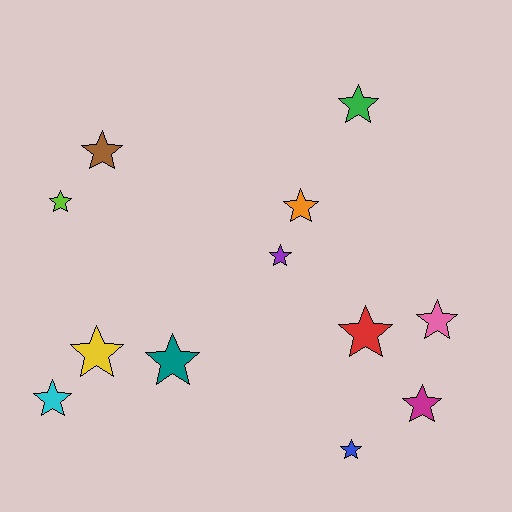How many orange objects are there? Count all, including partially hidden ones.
There is 1 orange object.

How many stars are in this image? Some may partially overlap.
There are 12 stars.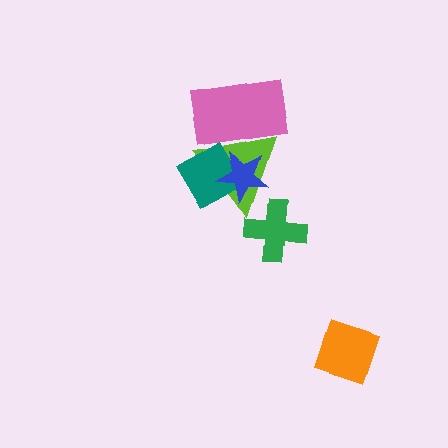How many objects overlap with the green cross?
1 object overlaps with the green cross.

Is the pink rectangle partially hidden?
Yes, it is partially covered by another shape.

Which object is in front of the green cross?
The lime triangle is in front of the green cross.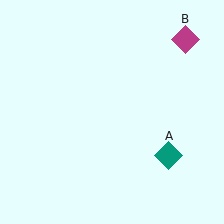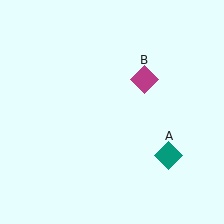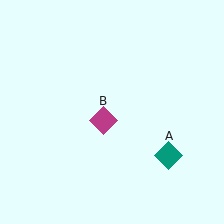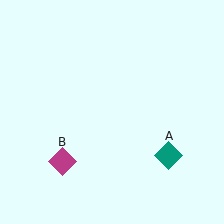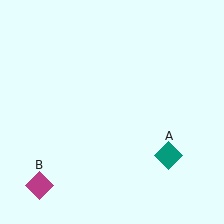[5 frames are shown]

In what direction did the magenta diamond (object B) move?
The magenta diamond (object B) moved down and to the left.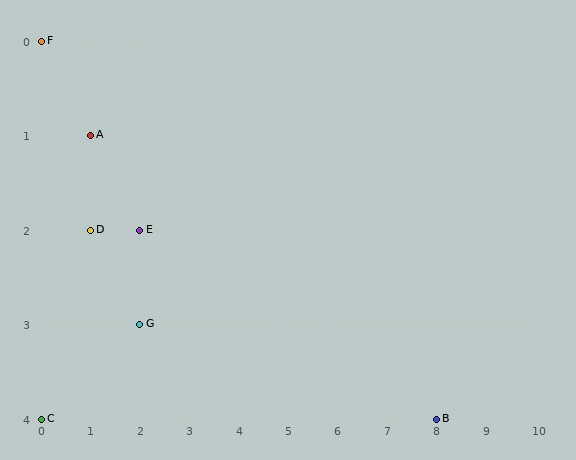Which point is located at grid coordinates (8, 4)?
Point B is at (8, 4).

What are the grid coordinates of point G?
Point G is at grid coordinates (2, 3).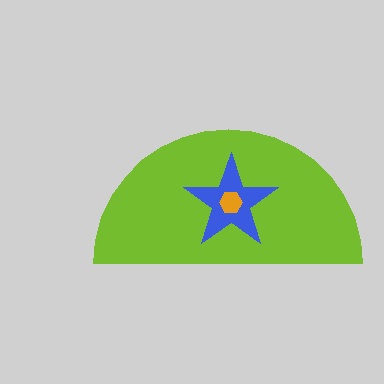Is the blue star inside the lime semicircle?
Yes.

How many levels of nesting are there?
3.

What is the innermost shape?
The orange hexagon.